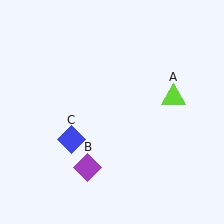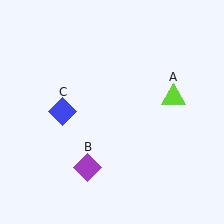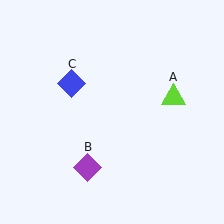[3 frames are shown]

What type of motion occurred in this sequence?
The blue diamond (object C) rotated clockwise around the center of the scene.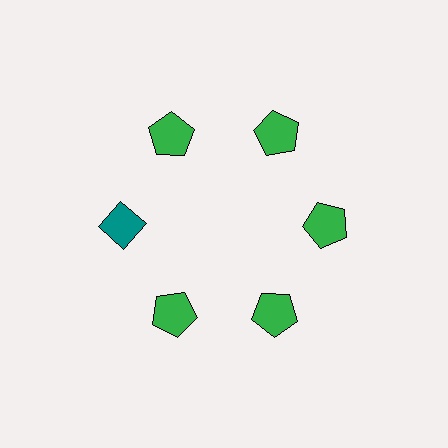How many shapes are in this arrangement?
There are 6 shapes arranged in a ring pattern.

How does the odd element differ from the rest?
It differs in both color (teal instead of green) and shape (diamond instead of pentagon).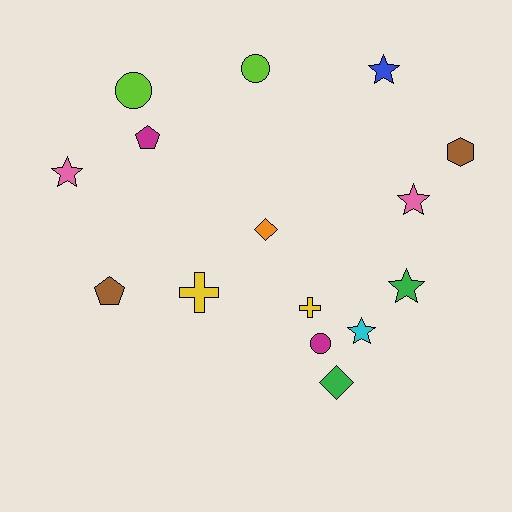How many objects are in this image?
There are 15 objects.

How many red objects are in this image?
There are no red objects.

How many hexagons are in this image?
There is 1 hexagon.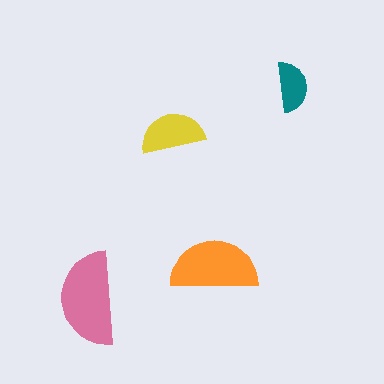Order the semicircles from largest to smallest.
the pink one, the orange one, the yellow one, the teal one.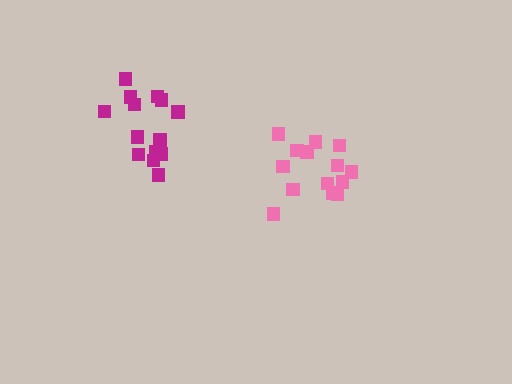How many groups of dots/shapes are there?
There are 2 groups.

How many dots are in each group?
Group 1: 14 dots, Group 2: 14 dots (28 total).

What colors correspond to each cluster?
The clusters are colored: pink, magenta.